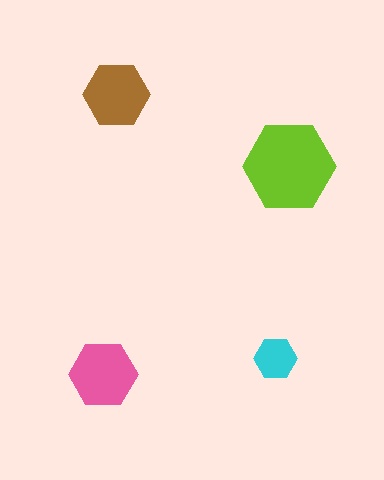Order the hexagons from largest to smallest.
the lime one, the pink one, the brown one, the cyan one.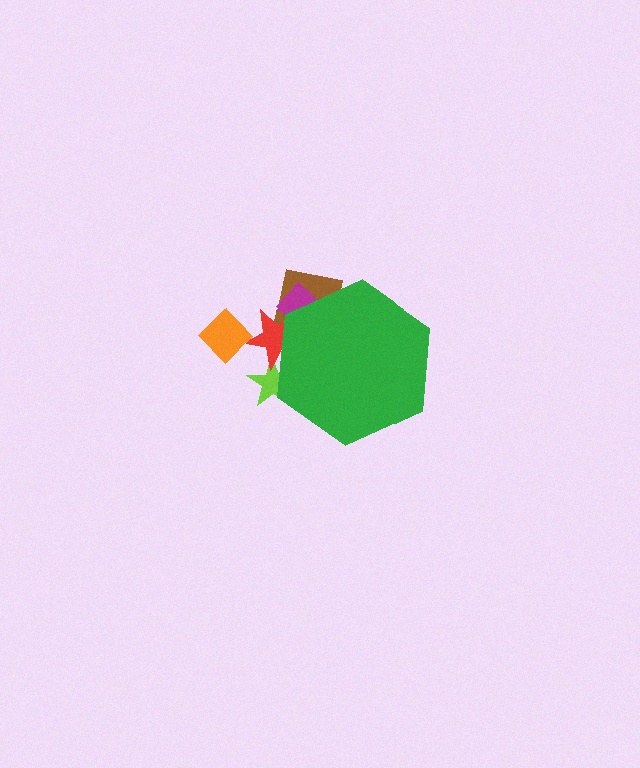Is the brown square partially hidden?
Yes, the brown square is partially hidden behind the green hexagon.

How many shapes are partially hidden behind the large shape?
4 shapes are partially hidden.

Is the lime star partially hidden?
Yes, the lime star is partially hidden behind the green hexagon.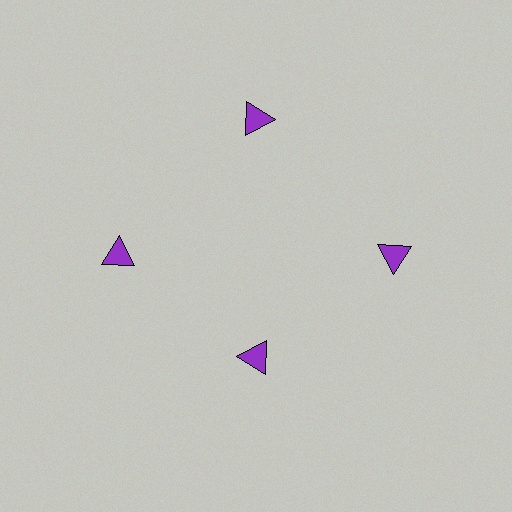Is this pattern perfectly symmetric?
No. The 4 purple triangles are arranged in a ring, but one element near the 6 o'clock position is pulled inward toward the center, breaking the 4-fold rotational symmetry.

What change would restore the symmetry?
The symmetry would be restored by moving it outward, back onto the ring so that all 4 triangles sit at equal angles and equal distance from the center.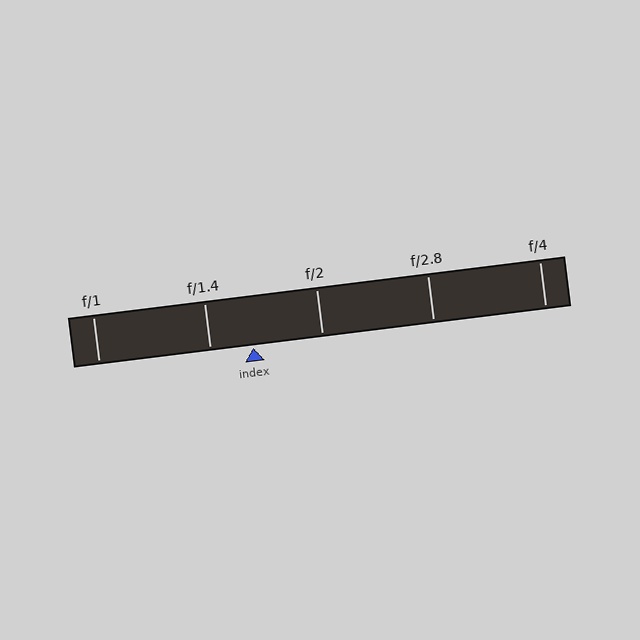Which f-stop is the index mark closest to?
The index mark is closest to f/1.4.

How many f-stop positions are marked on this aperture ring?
There are 5 f-stop positions marked.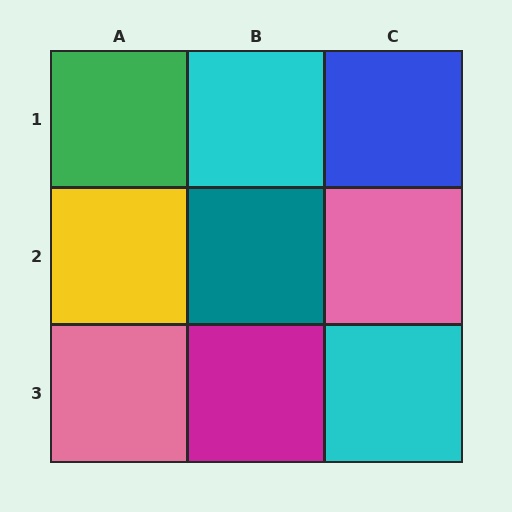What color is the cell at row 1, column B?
Cyan.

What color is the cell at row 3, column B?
Magenta.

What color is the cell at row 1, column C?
Blue.